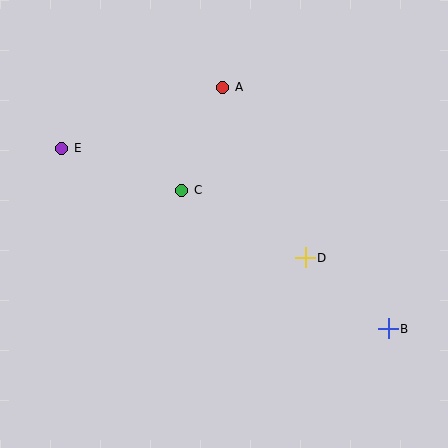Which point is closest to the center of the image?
Point C at (182, 190) is closest to the center.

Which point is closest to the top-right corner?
Point A is closest to the top-right corner.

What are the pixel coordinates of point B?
Point B is at (388, 329).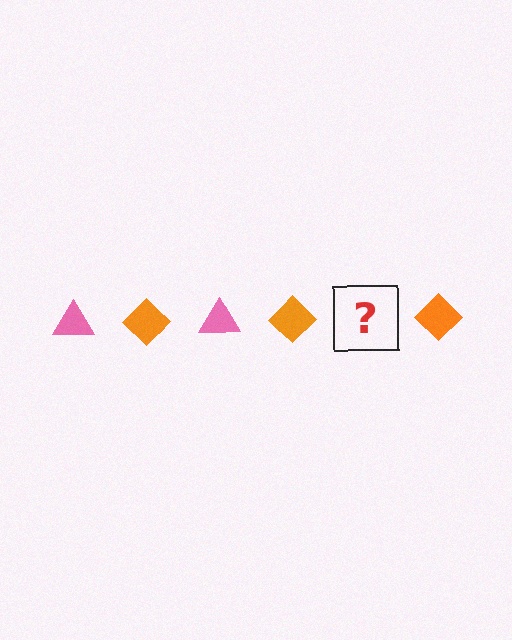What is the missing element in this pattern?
The missing element is a pink triangle.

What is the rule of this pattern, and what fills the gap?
The rule is that the pattern alternates between pink triangle and orange diamond. The gap should be filled with a pink triangle.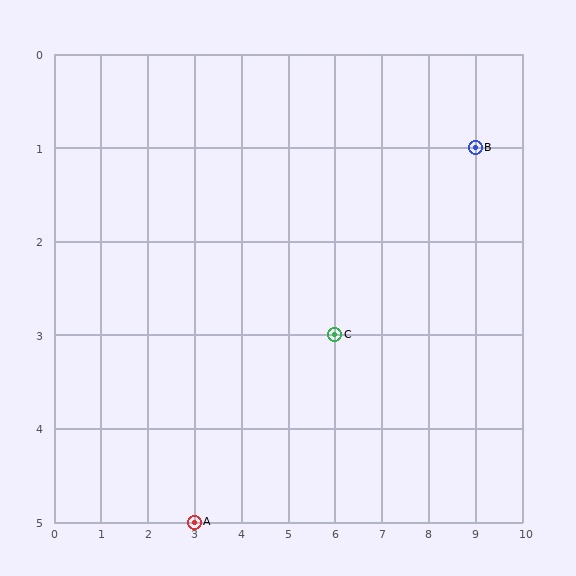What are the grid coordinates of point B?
Point B is at grid coordinates (9, 1).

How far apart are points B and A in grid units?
Points B and A are 6 columns and 4 rows apart (about 7.2 grid units diagonally).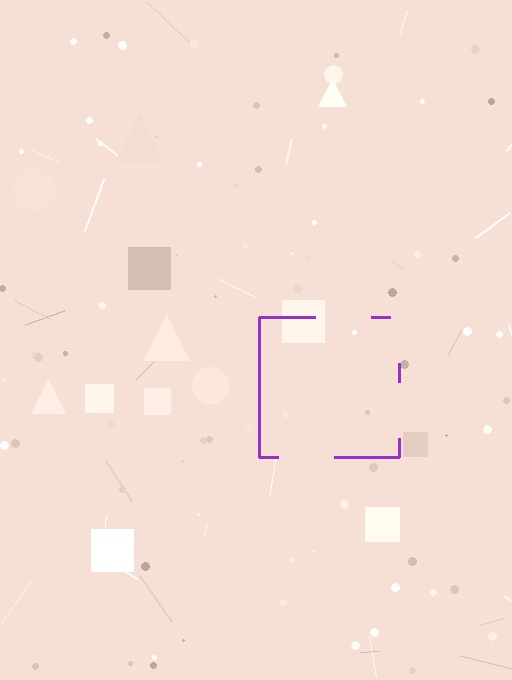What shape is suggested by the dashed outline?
The dashed outline suggests a square.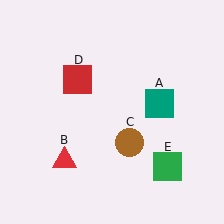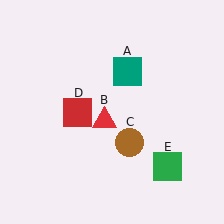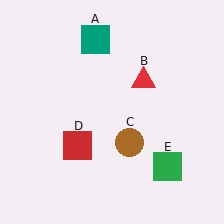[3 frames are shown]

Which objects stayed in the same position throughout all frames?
Brown circle (object C) and green square (object E) remained stationary.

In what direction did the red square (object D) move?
The red square (object D) moved down.